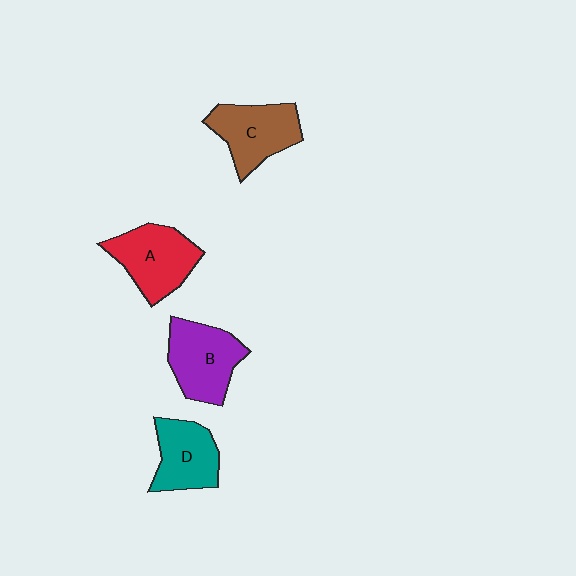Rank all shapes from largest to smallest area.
From largest to smallest: B (purple), A (red), C (brown), D (teal).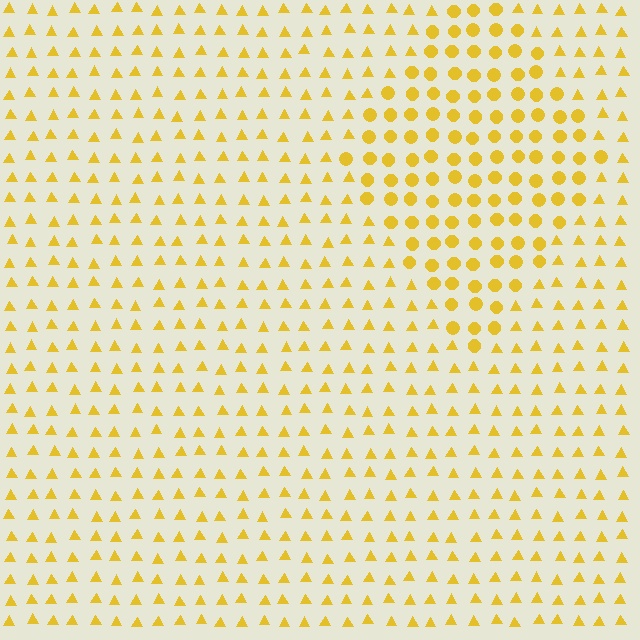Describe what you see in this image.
The image is filled with small yellow elements arranged in a uniform grid. A diamond-shaped region contains circles, while the surrounding area contains triangles. The boundary is defined purely by the change in element shape.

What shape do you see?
I see a diamond.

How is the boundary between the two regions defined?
The boundary is defined by a change in element shape: circles inside vs. triangles outside. All elements share the same color and spacing.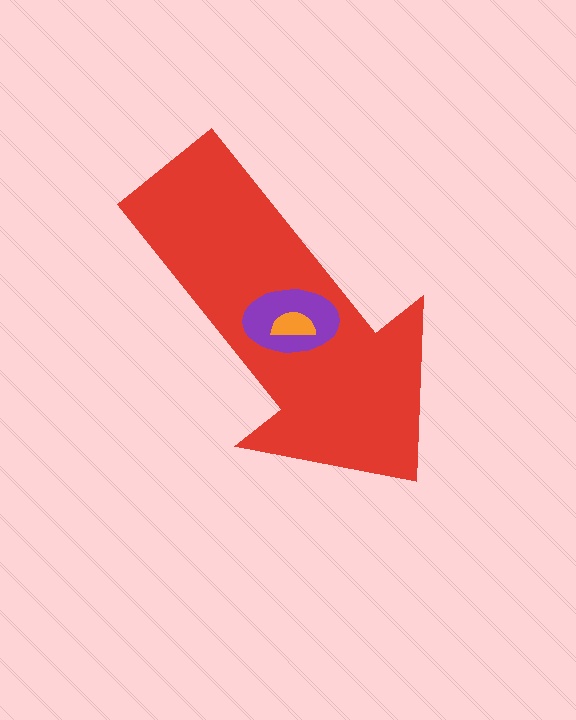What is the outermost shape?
The red arrow.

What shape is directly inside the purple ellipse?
The orange semicircle.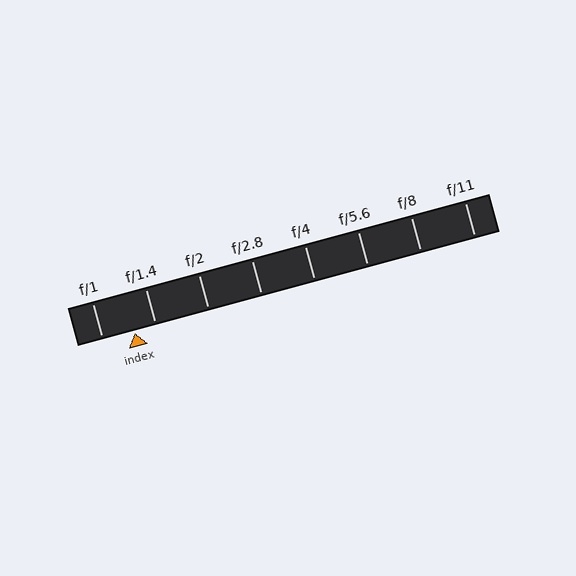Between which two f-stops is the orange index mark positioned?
The index mark is between f/1 and f/1.4.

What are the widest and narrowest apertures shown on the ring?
The widest aperture shown is f/1 and the narrowest is f/11.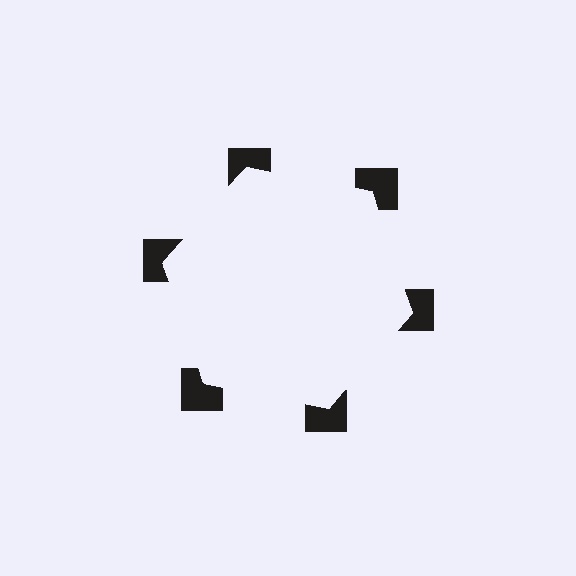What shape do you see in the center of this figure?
An illusory hexagon — its edges are inferred from the aligned wedge cuts in the notched squares, not physically drawn.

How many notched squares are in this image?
There are 6 — one at each vertex of the illusory hexagon.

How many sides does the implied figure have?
6 sides.